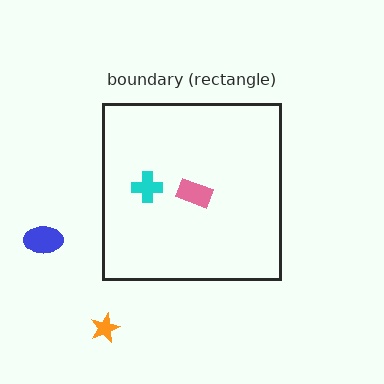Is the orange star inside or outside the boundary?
Outside.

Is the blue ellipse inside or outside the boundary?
Outside.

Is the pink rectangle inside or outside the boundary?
Inside.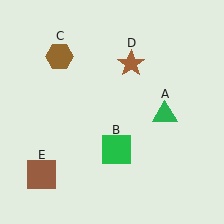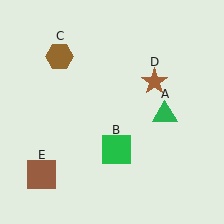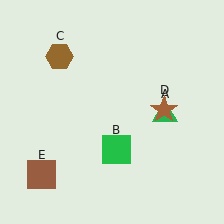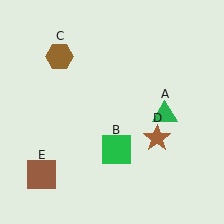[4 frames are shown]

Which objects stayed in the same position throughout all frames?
Green triangle (object A) and green square (object B) and brown hexagon (object C) and brown square (object E) remained stationary.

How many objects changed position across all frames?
1 object changed position: brown star (object D).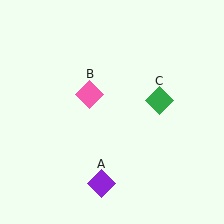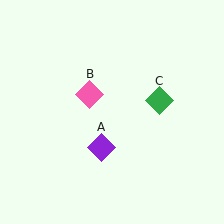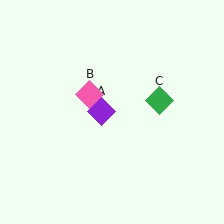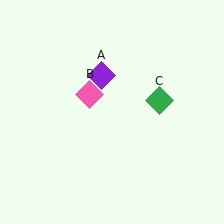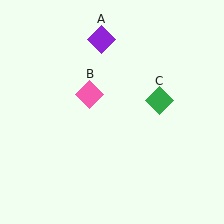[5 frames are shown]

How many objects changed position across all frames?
1 object changed position: purple diamond (object A).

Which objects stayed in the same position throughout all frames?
Pink diamond (object B) and green diamond (object C) remained stationary.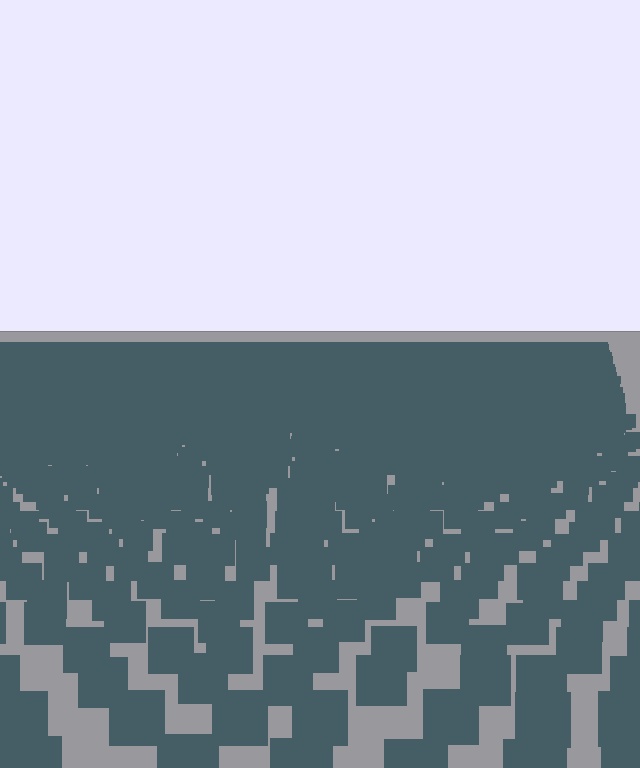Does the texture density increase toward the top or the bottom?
Density increases toward the top.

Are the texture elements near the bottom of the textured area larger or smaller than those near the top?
Larger. Near the bottom, elements are closer to the viewer and appear at a bigger on-screen size.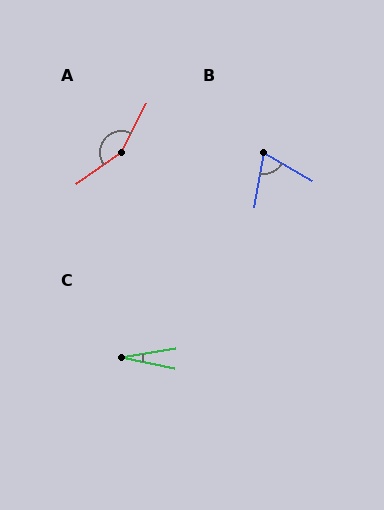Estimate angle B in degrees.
Approximately 70 degrees.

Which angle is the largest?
A, at approximately 152 degrees.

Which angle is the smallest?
C, at approximately 21 degrees.